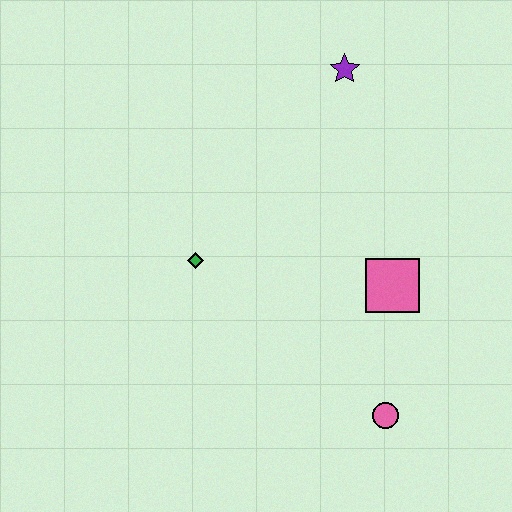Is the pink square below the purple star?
Yes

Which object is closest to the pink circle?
The pink square is closest to the pink circle.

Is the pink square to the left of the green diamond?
No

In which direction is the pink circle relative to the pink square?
The pink circle is below the pink square.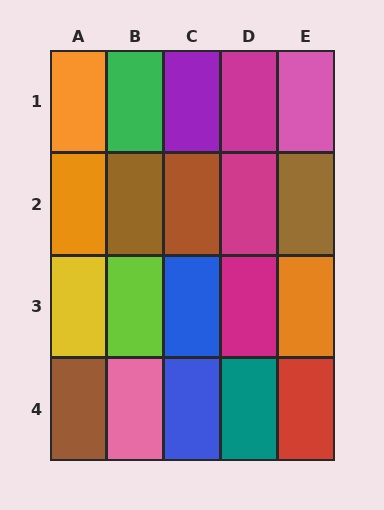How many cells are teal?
1 cell is teal.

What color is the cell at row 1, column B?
Green.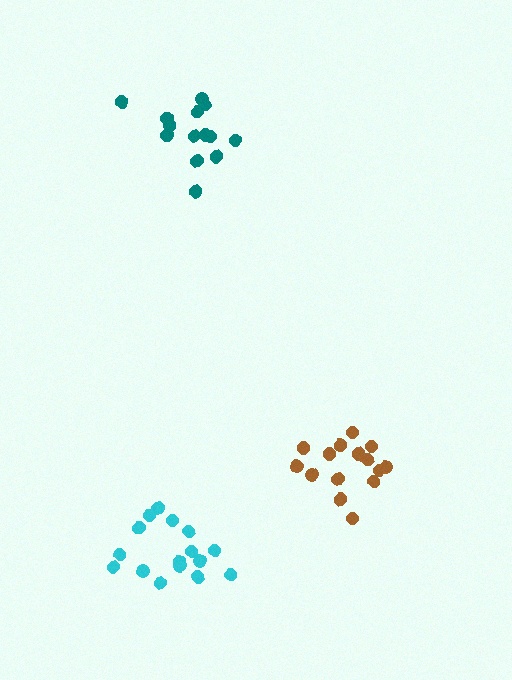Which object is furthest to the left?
The cyan cluster is leftmost.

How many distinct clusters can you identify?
There are 3 distinct clusters.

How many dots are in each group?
Group 1: 15 dots, Group 2: 16 dots, Group 3: 14 dots (45 total).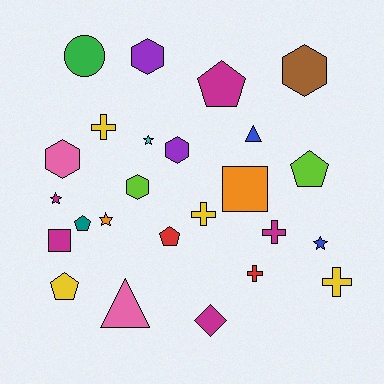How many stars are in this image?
There are 4 stars.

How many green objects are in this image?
There is 1 green object.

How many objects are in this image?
There are 25 objects.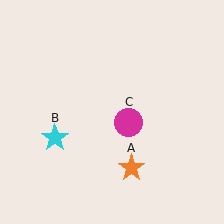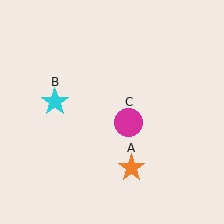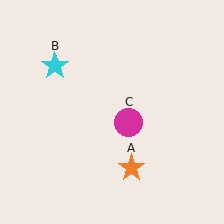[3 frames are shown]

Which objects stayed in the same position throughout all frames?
Orange star (object A) and magenta circle (object C) remained stationary.